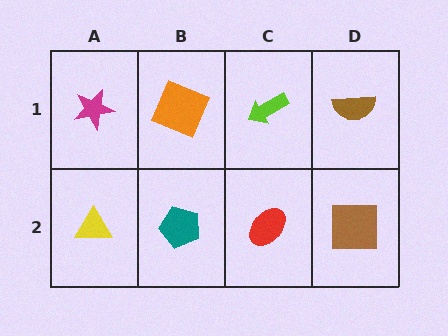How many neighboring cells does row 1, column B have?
3.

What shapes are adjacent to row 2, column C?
A lime arrow (row 1, column C), a teal pentagon (row 2, column B), a brown square (row 2, column D).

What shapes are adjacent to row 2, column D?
A brown semicircle (row 1, column D), a red ellipse (row 2, column C).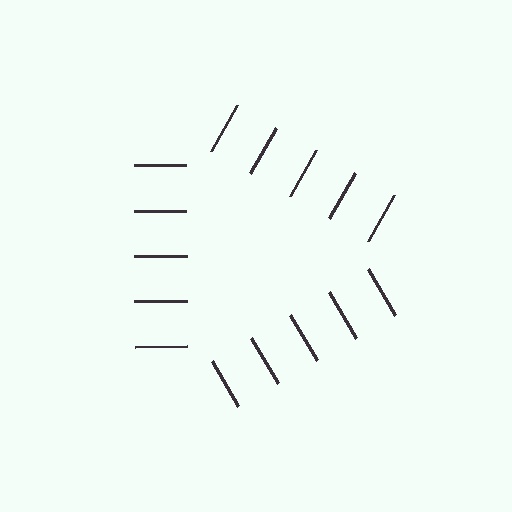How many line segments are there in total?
15 — 5 along each of the 3 edges.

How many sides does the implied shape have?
3 sides — the line-ends trace a triangle.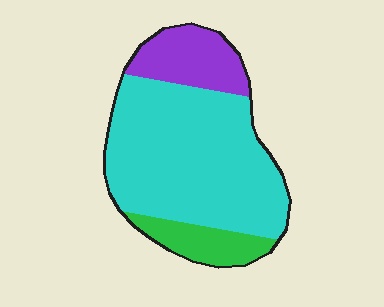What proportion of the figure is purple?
Purple takes up about one sixth (1/6) of the figure.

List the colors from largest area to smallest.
From largest to smallest: cyan, purple, green.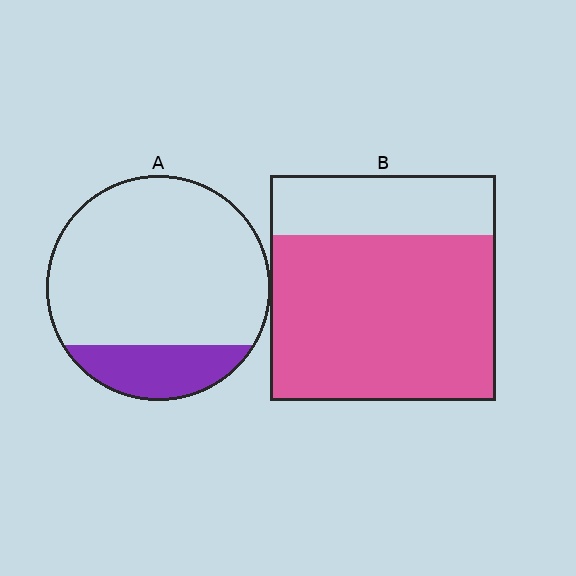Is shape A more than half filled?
No.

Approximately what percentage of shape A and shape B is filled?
A is approximately 20% and B is approximately 75%.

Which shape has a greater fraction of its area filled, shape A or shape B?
Shape B.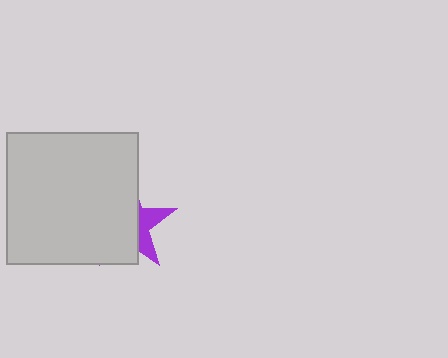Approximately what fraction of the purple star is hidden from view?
Roughly 70% of the purple star is hidden behind the light gray square.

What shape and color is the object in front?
The object in front is a light gray square.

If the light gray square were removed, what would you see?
You would see the complete purple star.